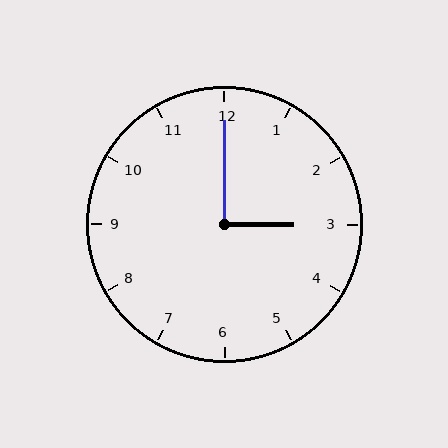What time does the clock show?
3:00.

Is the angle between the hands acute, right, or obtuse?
It is right.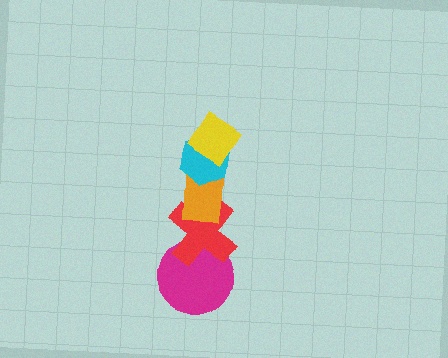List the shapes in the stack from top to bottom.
From top to bottom: the yellow diamond, the cyan hexagon, the orange rectangle, the red cross, the magenta circle.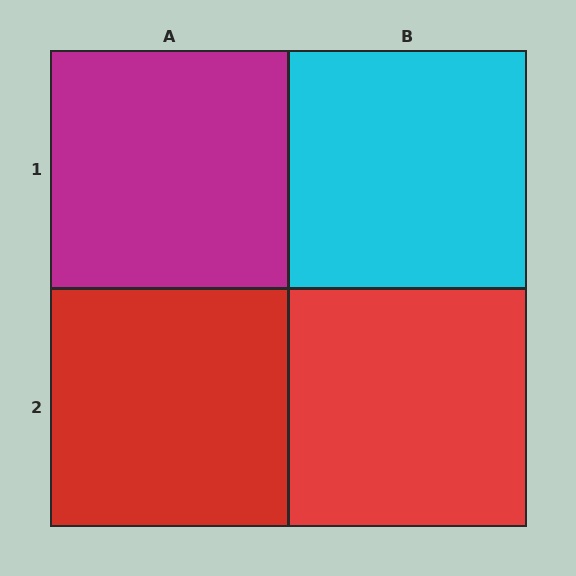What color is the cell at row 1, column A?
Magenta.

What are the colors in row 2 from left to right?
Red, red.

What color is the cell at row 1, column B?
Cyan.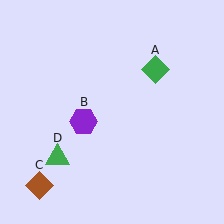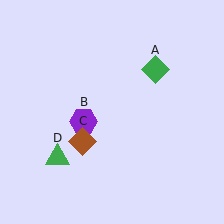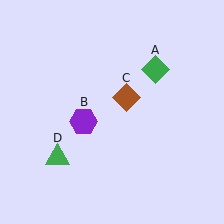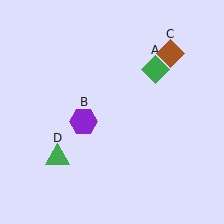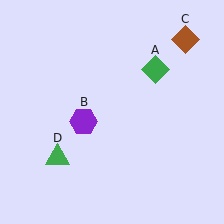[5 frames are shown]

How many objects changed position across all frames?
1 object changed position: brown diamond (object C).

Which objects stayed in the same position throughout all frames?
Green diamond (object A) and purple hexagon (object B) and green triangle (object D) remained stationary.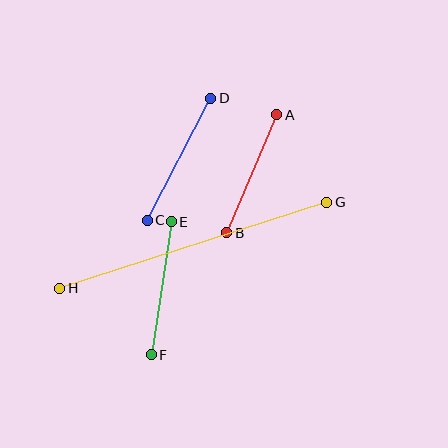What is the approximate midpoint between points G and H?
The midpoint is at approximately (193, 245) pixels.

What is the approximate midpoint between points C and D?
The midpoint is at approximately (179, 159) pixels.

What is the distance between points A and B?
The distance is approximately 129 pixels.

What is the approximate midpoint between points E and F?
The midpoint is at approximately (161, 288) pixels.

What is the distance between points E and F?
The distance is approximately 134 pixels.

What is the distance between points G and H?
The distance is approximately 281 pixels.